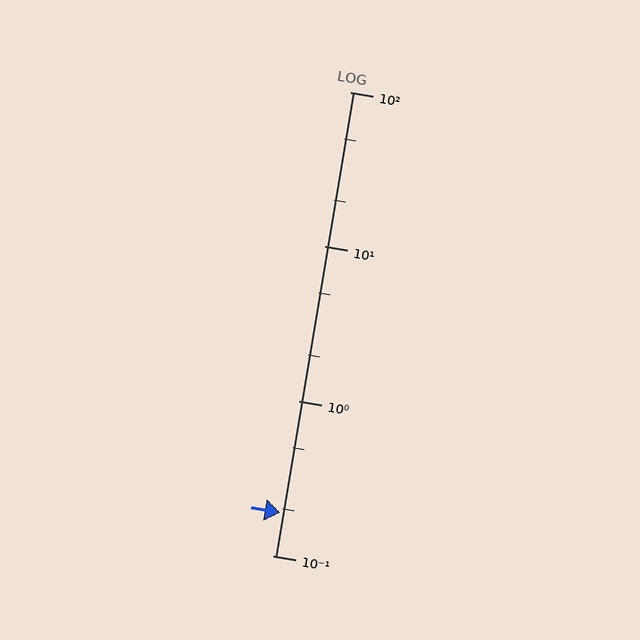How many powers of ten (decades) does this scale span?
The scale spans 3 decades, from 0.1 to 100.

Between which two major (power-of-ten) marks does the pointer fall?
The pointer is between 0.1 and 1.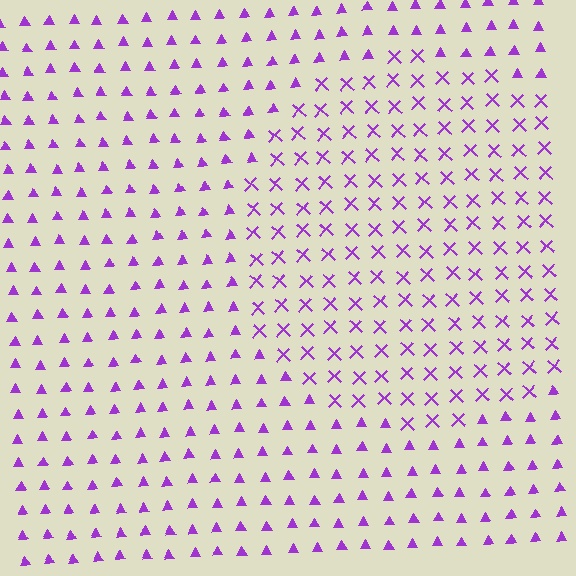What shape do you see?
I see a circle.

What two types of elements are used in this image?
The image uses X marks inside the circle region and triangles outside it.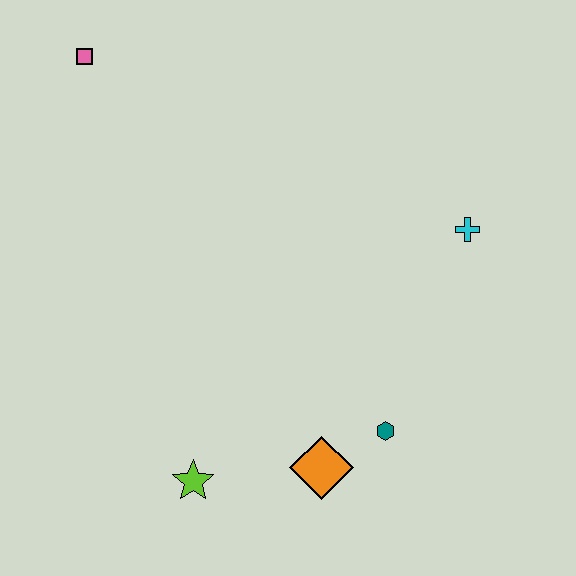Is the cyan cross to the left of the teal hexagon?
No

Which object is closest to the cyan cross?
The teal hexagon is closest to the cyan cross.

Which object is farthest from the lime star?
The pink square is farthest from the lime star.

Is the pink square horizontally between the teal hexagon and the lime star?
No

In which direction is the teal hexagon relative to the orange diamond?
The teal hexagon is to the right of the orange diamond.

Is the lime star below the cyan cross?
Yes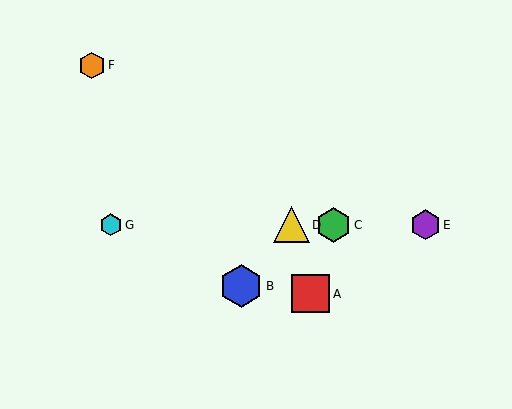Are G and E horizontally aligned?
Yes, both are at y≈225.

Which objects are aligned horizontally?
Objects C, D, E, G are aligned horizontally.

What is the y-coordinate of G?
Object G is at y≈225.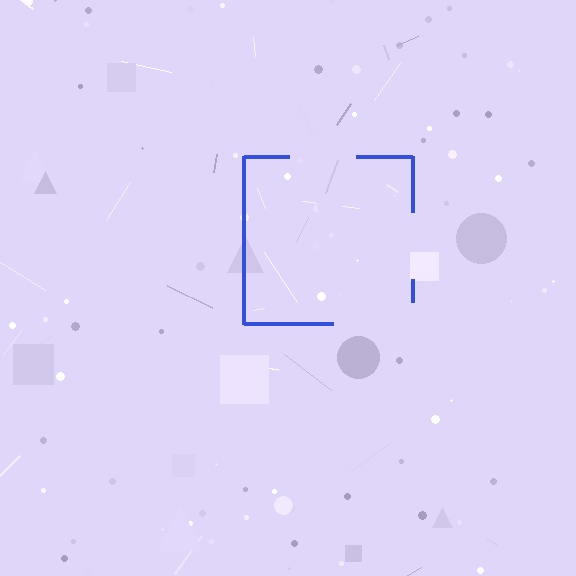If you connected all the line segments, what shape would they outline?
They would outline a square.